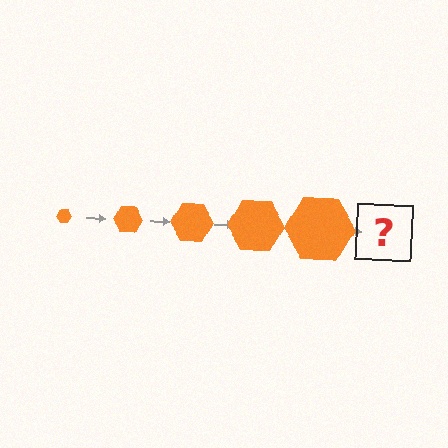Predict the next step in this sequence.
The next step is an orange hexagon, larger than the previous one.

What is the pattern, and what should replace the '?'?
The pattern is that the hexagon gets progressively larger each step. The '?' should be an orange hexagon, larger than the previous one.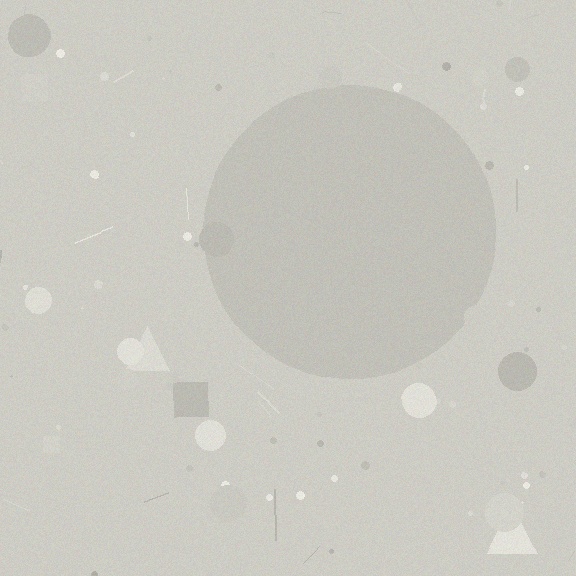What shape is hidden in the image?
A circle is hidden in the image.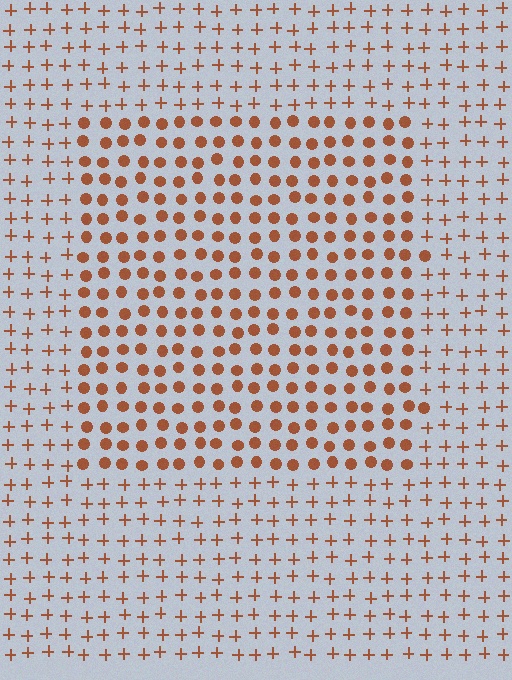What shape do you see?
I see a rectangle.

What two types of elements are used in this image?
The image uses circles inside the rectangle region and plus signs outside it.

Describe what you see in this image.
The image is filled with small brown elements arranged in a uniform grid. A rectangle-shaped region contains circles, while the surrounding area contains plus signs. The boundary is defined purely by the change in element shape.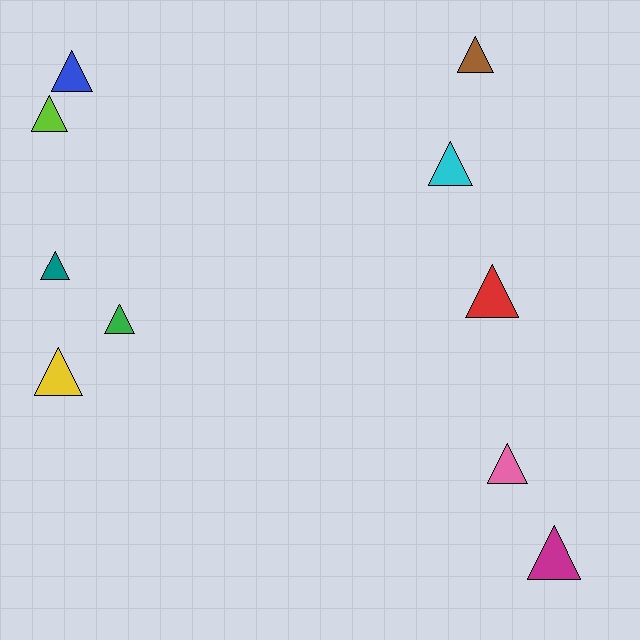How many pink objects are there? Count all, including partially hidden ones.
There is 1 pink object.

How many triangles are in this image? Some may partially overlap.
There are 10 triangles.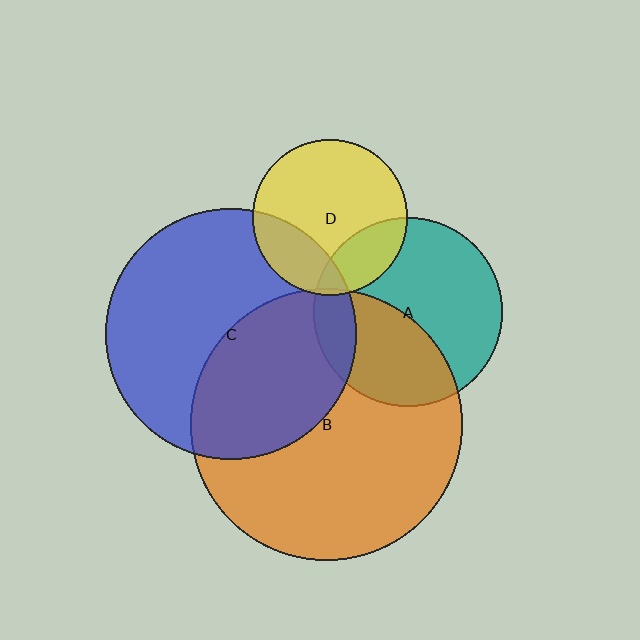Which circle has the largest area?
Circle B (orange).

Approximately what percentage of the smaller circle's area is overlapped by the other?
Approximately 15%.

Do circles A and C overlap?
Yes.